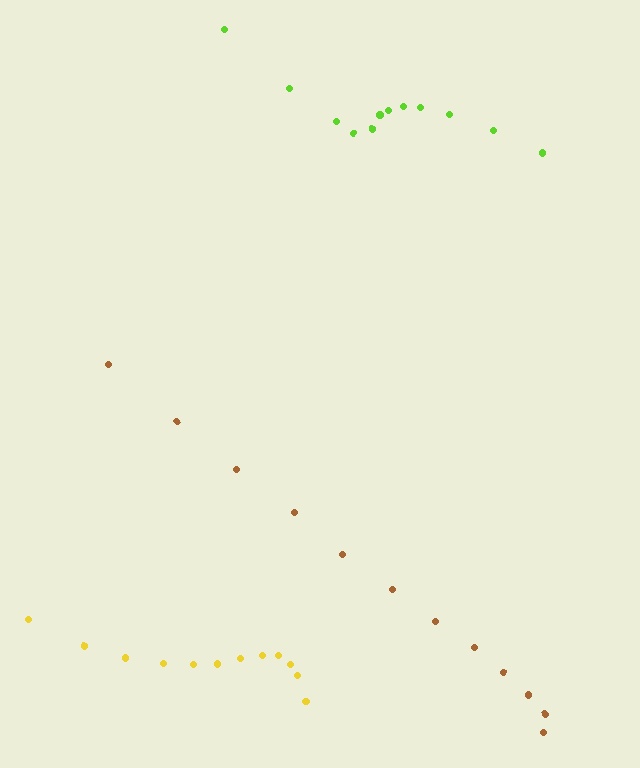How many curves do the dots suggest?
There are 3 distinct paths.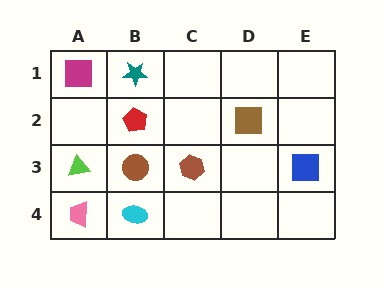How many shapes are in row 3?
4 shapes.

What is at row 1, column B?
A teal star.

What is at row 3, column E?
A blue square.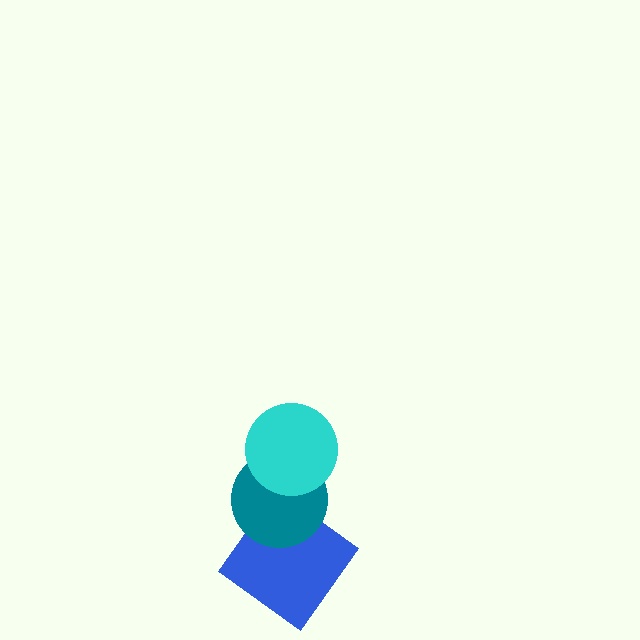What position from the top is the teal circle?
The teal circle is 2nd from the top.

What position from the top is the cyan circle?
The cyan circle is 1st from the top.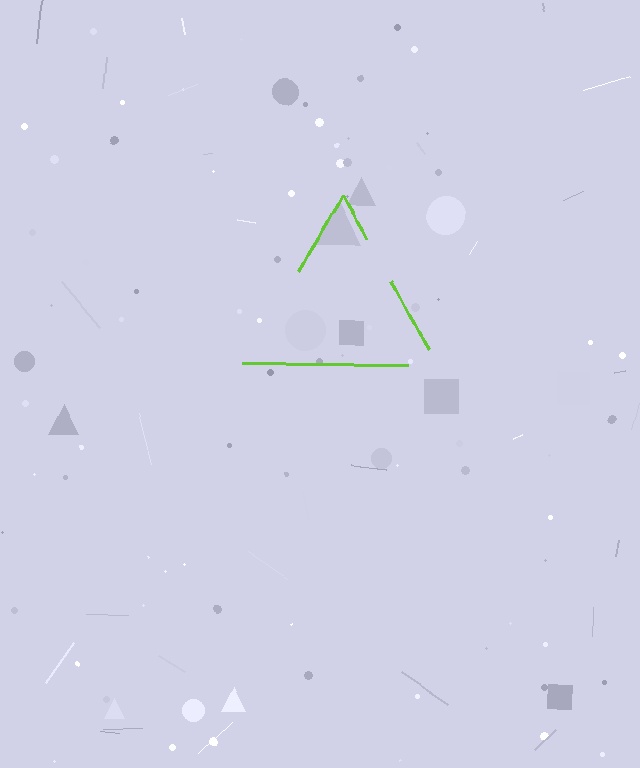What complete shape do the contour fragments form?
The contour fragments form a triangle.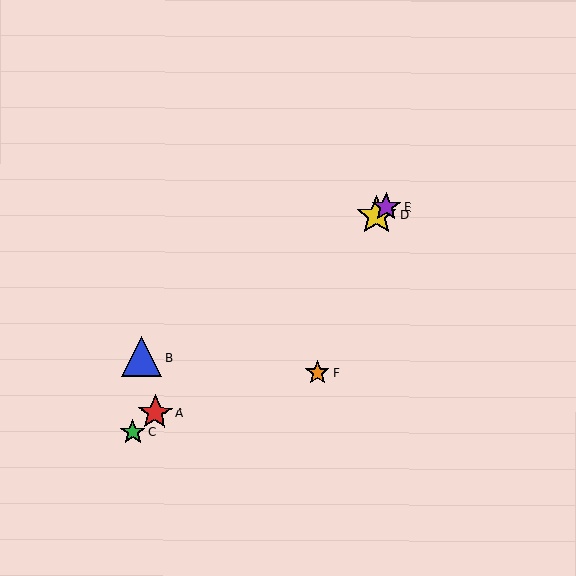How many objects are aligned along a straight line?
4 objects (A, C, D, E) are aligned along a straight line.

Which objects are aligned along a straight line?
Objects A, C, D, E are aligned along a straight line.